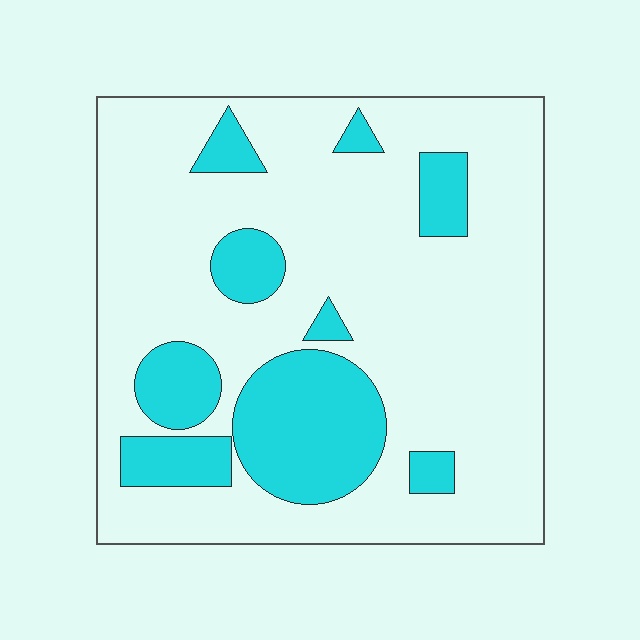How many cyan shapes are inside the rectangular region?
9.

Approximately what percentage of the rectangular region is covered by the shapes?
Approximately 25%.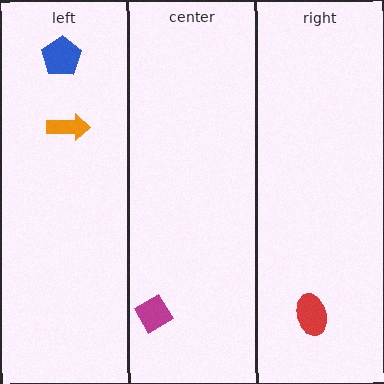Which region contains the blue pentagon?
The left region.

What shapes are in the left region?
The orange arrow, the blue pentagon.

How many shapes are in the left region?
2.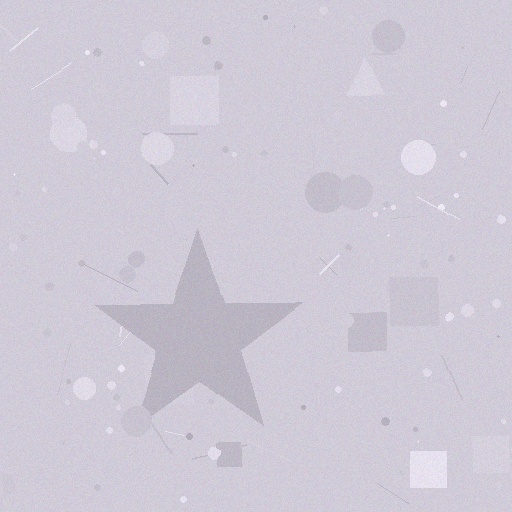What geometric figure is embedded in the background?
A star is embedded in the background.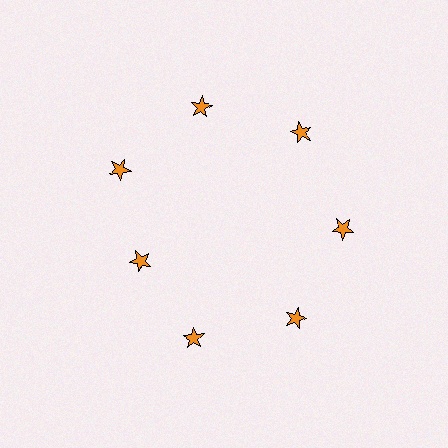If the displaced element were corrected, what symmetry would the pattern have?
It would have 7-fold rotational symmetry — the pattern would map onto itself every 51 degrees.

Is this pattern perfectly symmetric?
No. The 7 orange stars are arranged in a ring, but one element near the 8 o'clock position is pulled inward toward the center, breaking the 7-fold rotational symmetry.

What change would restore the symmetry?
The symmetry would be restored by moving it outward, back onto the ring so that all 7 stars sit at equal angles and equal distance from the center.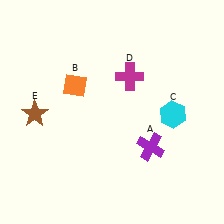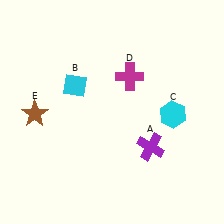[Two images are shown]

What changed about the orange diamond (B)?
In Image 1, B is orange. In Image 2, it changed to cyan.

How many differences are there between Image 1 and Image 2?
There is 1 difference between the two images.